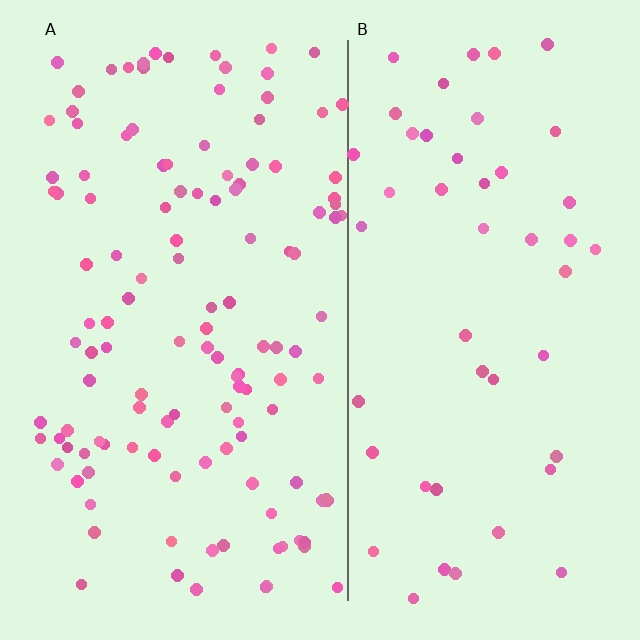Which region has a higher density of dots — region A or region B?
A (the left).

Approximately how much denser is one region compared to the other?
Approximately 2.6× — region A over region B.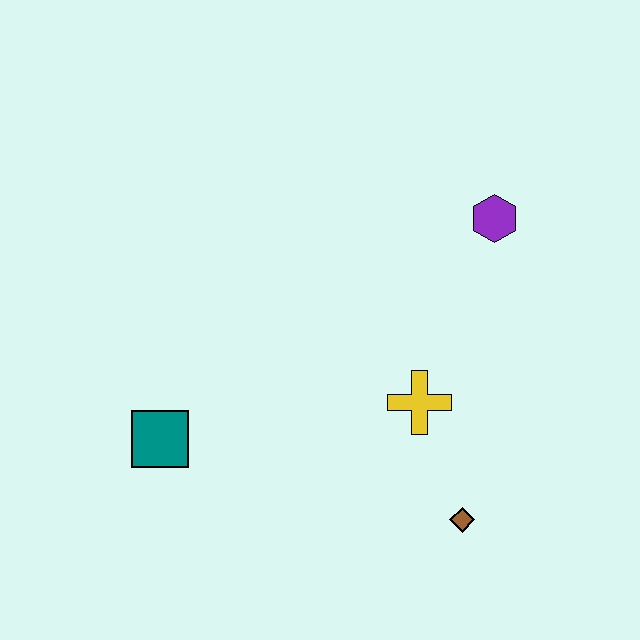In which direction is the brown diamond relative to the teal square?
The brown diamond is to the right of the teal square.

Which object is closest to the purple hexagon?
The yellow cross is closest to the purple hexagon.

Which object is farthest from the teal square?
The purple hexagon is farthest from the teal square.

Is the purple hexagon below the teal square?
No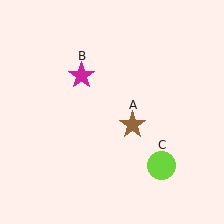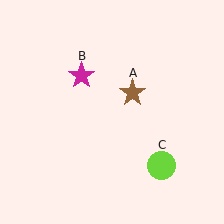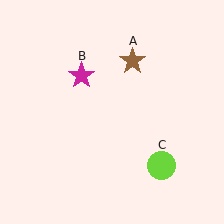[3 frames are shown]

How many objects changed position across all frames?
1 object changed position: brown star (object A).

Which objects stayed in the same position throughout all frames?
Magenta star (object B) and lime circle (object C) remained stationary.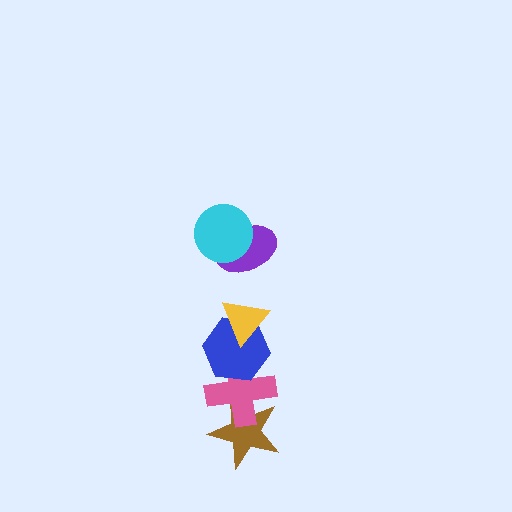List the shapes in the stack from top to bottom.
From top to bottom: the cyan circle, the purple ellipse, the yellow triangle, the blue hexagon, the pink cross, the brown star.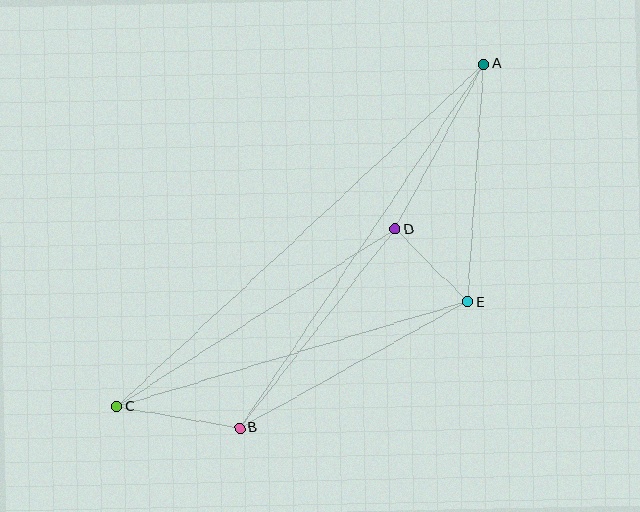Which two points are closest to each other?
Points D and E are closest to each other.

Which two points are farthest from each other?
Points A and C are farthest from each other.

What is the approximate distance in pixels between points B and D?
The distance between B and D is approximately 252 pixels.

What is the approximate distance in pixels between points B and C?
The distance between B and C is approximately 125 pixels.